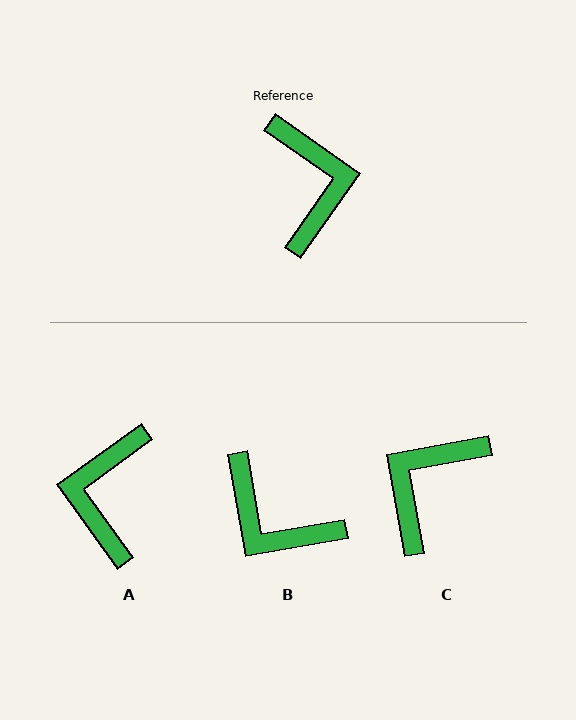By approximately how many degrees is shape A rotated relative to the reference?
Approximately 161 degrees counter-clockwise.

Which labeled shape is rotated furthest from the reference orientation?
A, about 161 degrees away.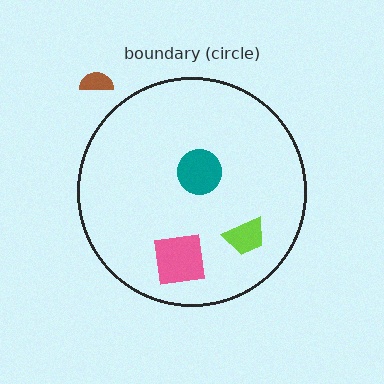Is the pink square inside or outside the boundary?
Inside.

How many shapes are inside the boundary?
3 inside, 1 outside.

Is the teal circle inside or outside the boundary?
Inside.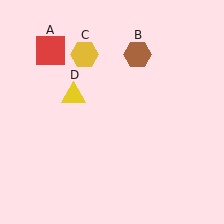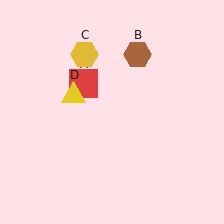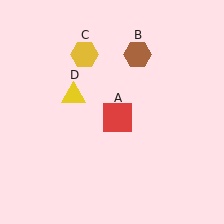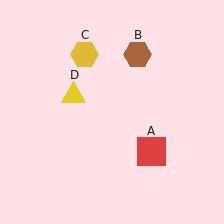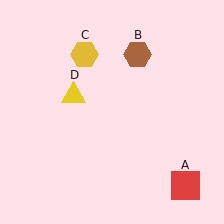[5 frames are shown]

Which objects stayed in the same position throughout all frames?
Brown hexagon (object B) and yellow hexagon (object C) and yellow triangle (object D) remained stationary.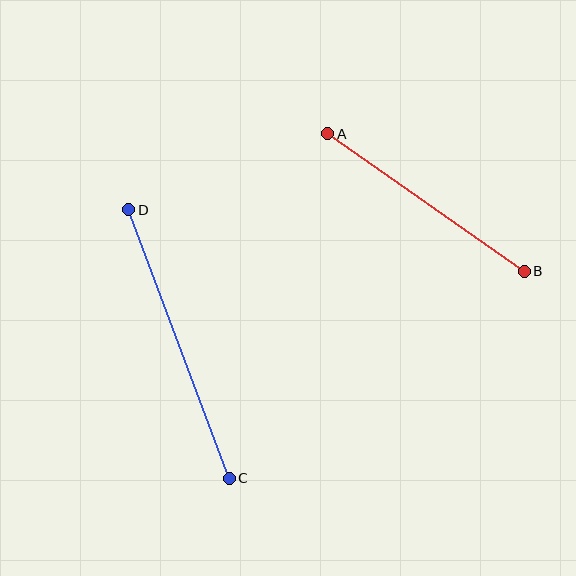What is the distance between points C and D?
The distance is approximately 286 pixels.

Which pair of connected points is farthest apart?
Points C and D are farthest apart.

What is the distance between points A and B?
The distance is approximately 240 pixels.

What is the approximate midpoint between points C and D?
The midpoint is at approximately (179, 344) pixels.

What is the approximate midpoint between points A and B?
The midpoint is at approximately (426, 202) pixels.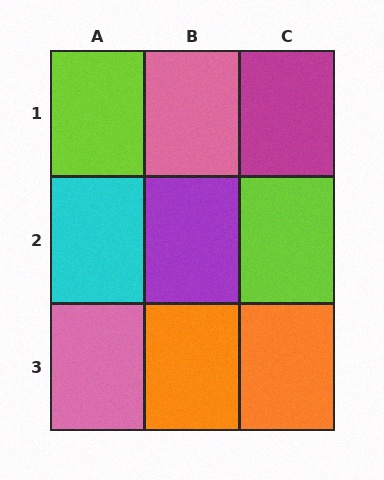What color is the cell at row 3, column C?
Orange.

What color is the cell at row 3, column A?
Pink.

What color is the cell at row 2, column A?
Cyan.